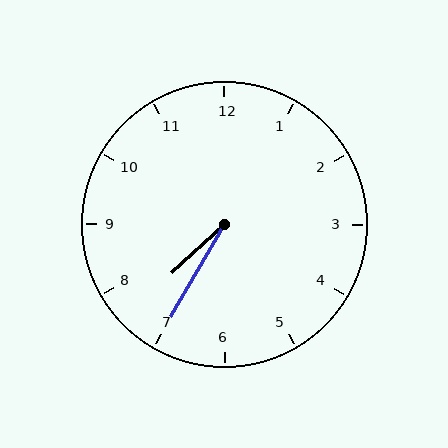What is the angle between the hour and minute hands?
Approximately 18 degrees.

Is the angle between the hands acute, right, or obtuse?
It is acute.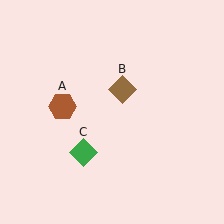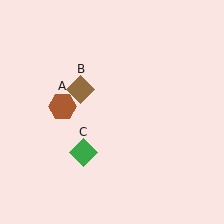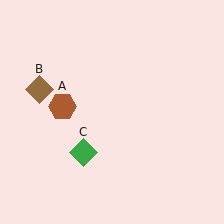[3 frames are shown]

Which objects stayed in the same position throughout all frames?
Brown hexagon (object A) and green diamond (object C) remained stationary.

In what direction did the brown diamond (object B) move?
The brown diamond (object B) moved left.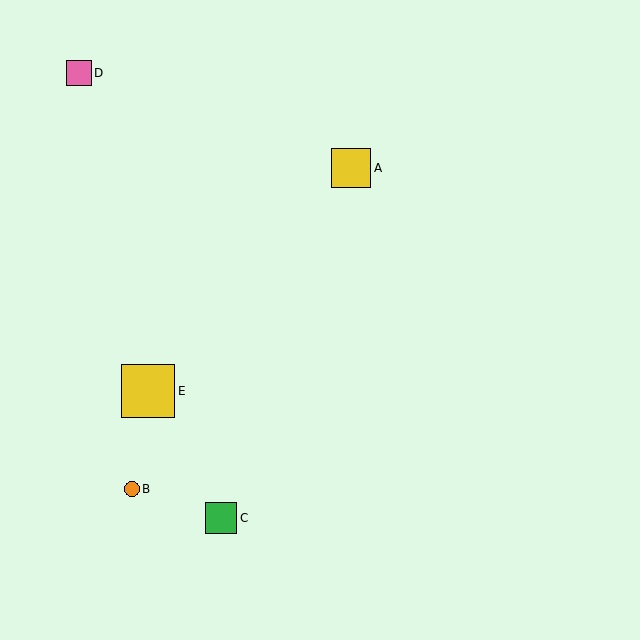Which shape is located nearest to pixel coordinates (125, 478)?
The orange circle (labeled B) at (132, 489) is nearest to that location.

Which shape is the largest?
The yellow square (labeled E) is the largest.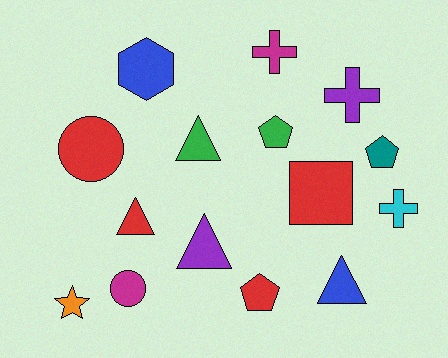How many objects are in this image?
There are 15 objects.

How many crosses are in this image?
There are 3 crosses.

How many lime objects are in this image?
There are no lime objects.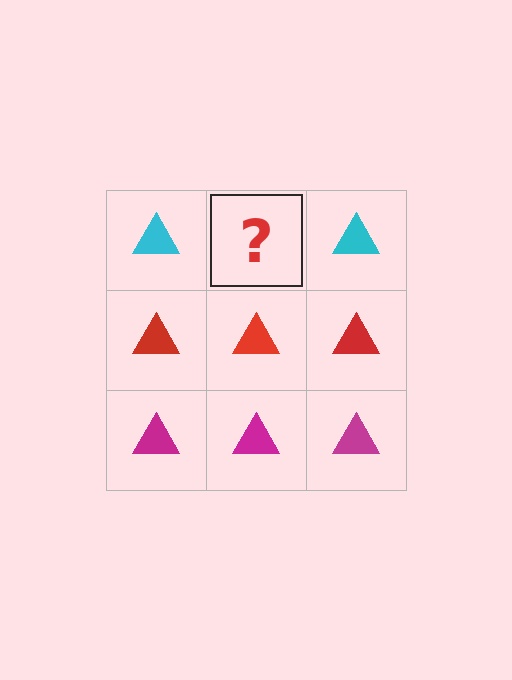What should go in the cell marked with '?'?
The missing cell should contain a cyan triangle.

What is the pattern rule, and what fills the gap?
The rule is that each row has a consistent color. The gap should be filled with a cyan triangle.